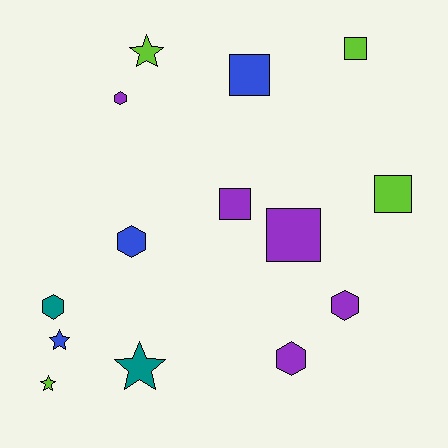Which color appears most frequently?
Purple, with 5 objects.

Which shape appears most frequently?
Hexagon, with 5 objects.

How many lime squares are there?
There are 2 lime squares.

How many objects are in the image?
There are 14 objects.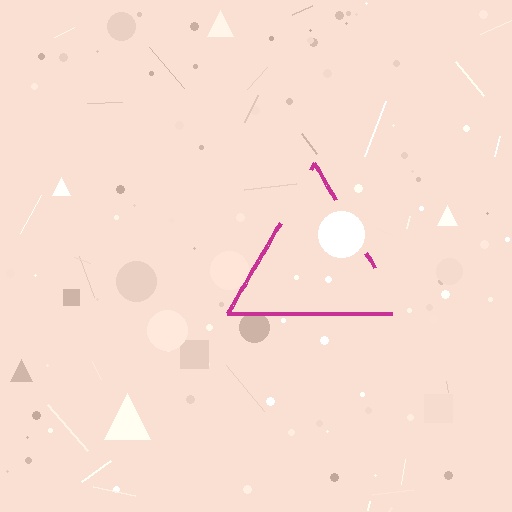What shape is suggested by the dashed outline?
The dashed outline suggests a triangle.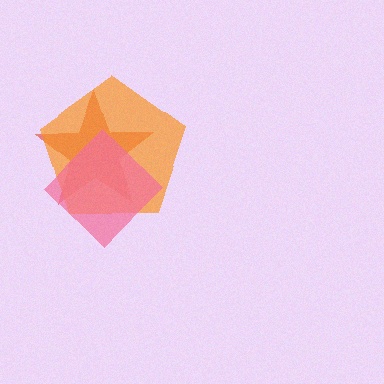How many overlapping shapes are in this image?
There are 3 overlapping shapes in the image.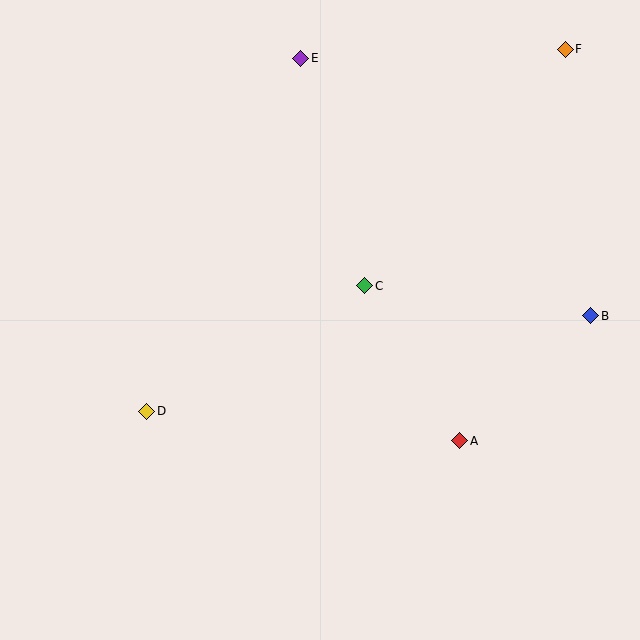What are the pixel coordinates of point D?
Point D is at (147, 411).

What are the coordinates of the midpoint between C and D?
The midpoint between C and D is at (256, 348).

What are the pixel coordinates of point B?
Point B is at (591, 316).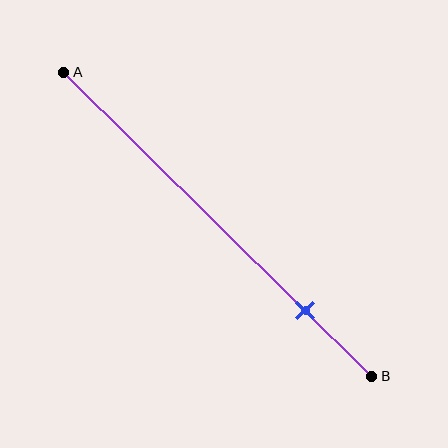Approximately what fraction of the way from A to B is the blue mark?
The blue mark is approximately 80% of the way from A to B.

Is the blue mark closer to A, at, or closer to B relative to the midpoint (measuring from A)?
The blue mark is closer to point B than the midpoint of segment AB.